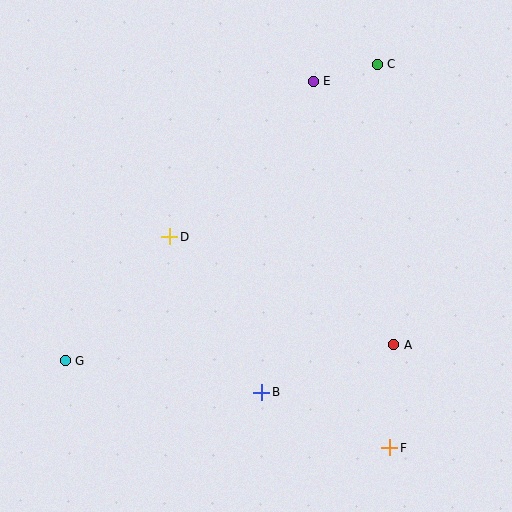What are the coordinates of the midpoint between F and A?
The midpoint between F and A is at (392, 396).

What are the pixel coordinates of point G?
Point G is at (66, 361).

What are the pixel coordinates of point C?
Point C is at (377, 64).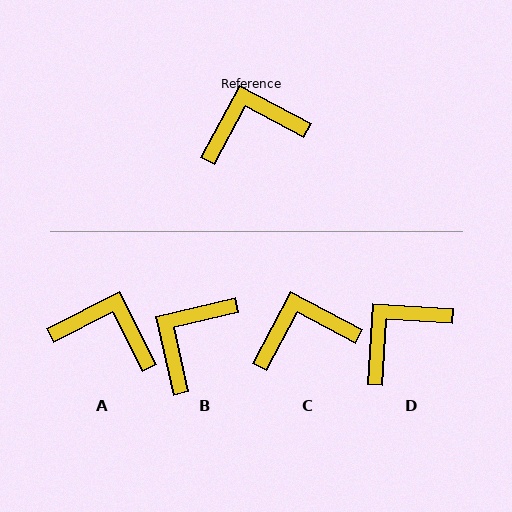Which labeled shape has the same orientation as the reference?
C.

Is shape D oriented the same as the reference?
No, it is off by about 25 degrees.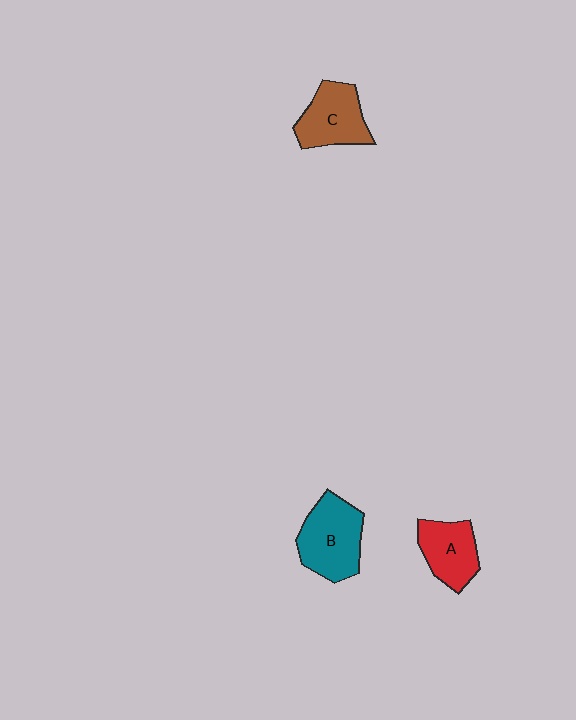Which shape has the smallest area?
Shape A (red).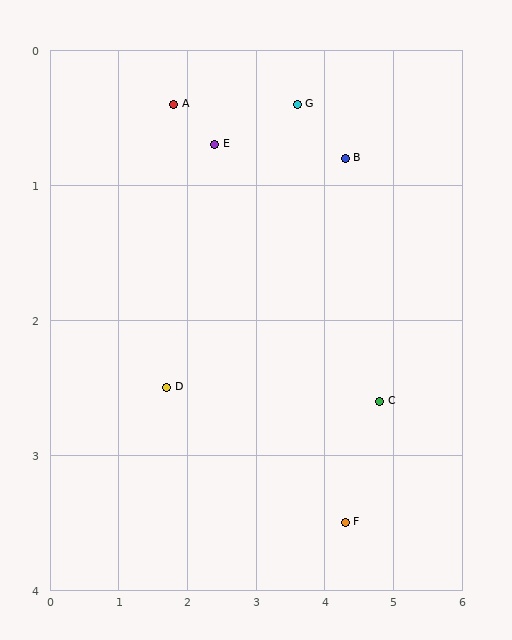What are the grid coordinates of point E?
Point E is at approximately (2.4, 0.7).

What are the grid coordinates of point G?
Point G is at approximately (3.6, 0.4).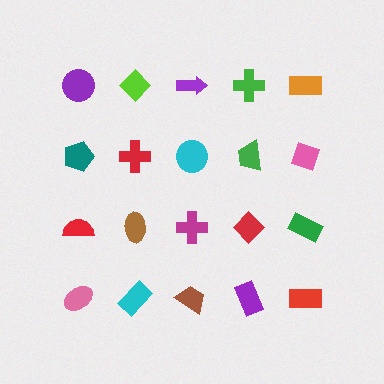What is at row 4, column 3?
A brown trapezoid.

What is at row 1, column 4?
A green cross.